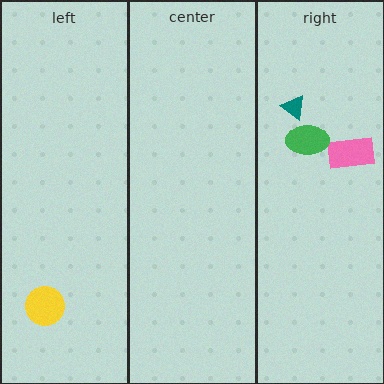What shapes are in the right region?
The pink rectangle, the teal triangle, the green ellipse.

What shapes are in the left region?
The yellow circle.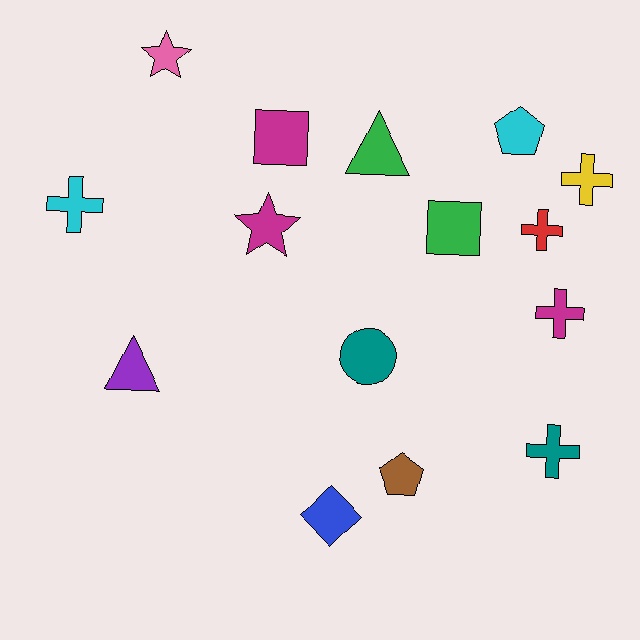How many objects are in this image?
There are 15 objects.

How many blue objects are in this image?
There is 1 blue object.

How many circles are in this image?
There is 1 circle.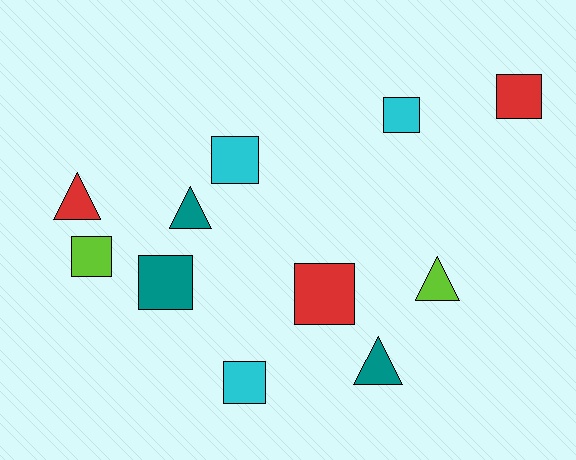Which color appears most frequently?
Teal, with 3 objects.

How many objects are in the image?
There are 11 objects.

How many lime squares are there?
There is 1 lime square.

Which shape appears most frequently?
Square, with 7 objects.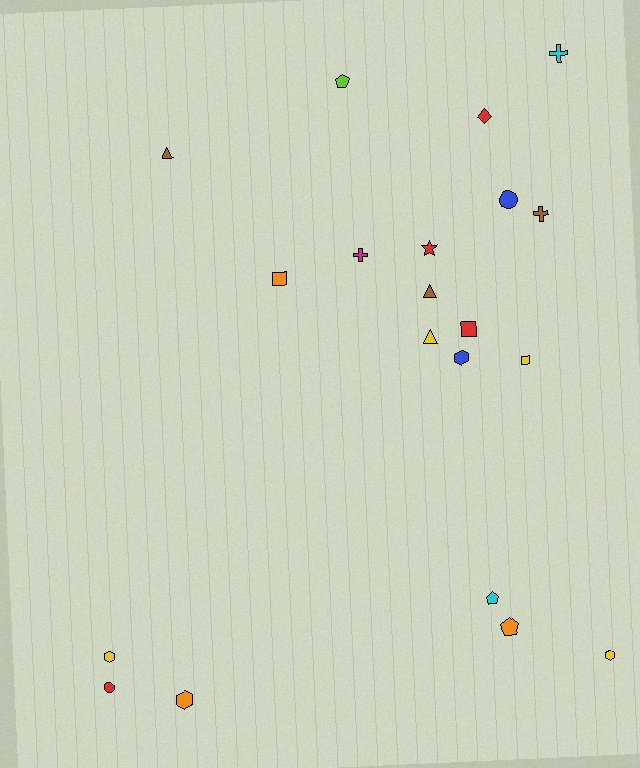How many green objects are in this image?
There are no green objects.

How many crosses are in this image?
There are 3 crosses.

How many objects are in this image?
There are 20 objects.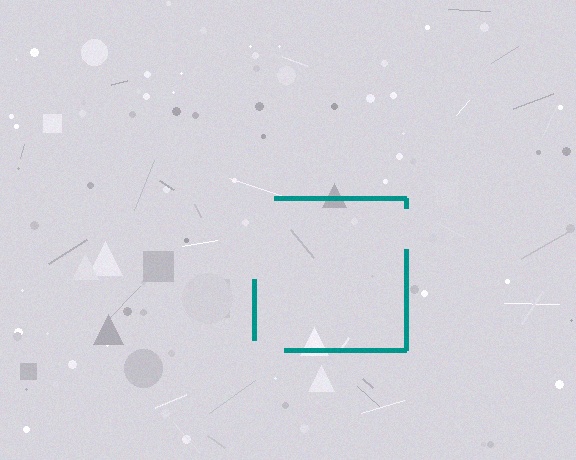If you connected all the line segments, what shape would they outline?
They would outline a square.